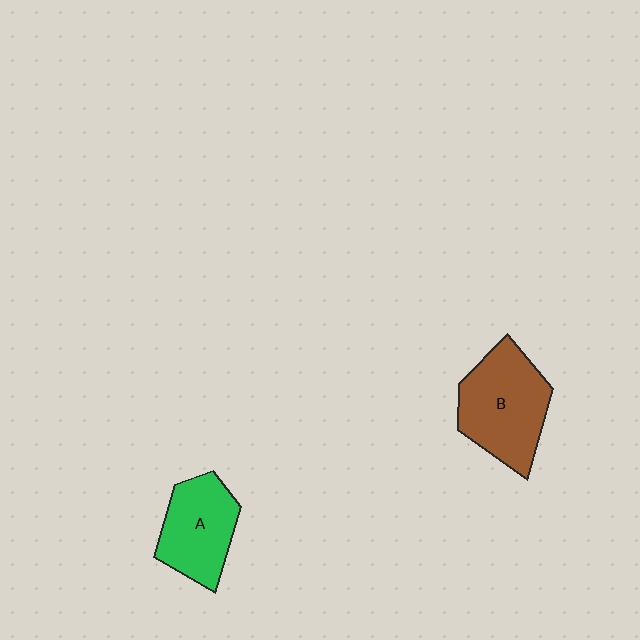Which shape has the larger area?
Shape B (brown).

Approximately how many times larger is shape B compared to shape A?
Approximately 1.3 times.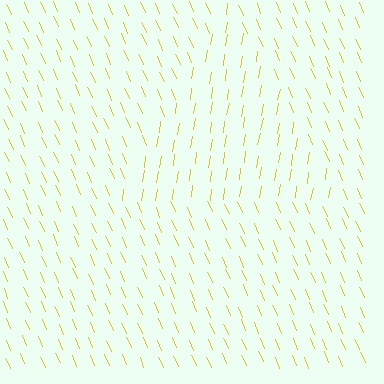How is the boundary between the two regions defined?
The boundary is defined purely by a change in line orientation (approximately 33 degrees difference). All lines are the same color and thickness.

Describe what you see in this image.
The image is filled with small yellow line segments. A triangle region in the image has lines oriented differently from the surrounding lines, creating a visible texture boundary.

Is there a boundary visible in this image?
Yes, there is a texture boundary formed by a change in line orientation.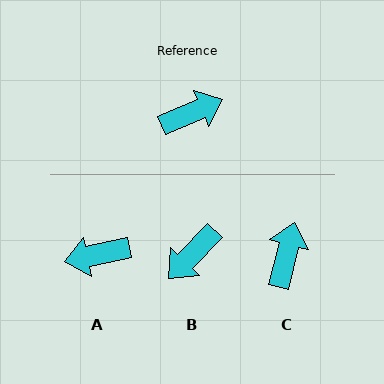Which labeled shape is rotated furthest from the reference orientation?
A, about 169 degrees away.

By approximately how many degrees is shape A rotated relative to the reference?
Approximately 169 degrees counter-clockwise.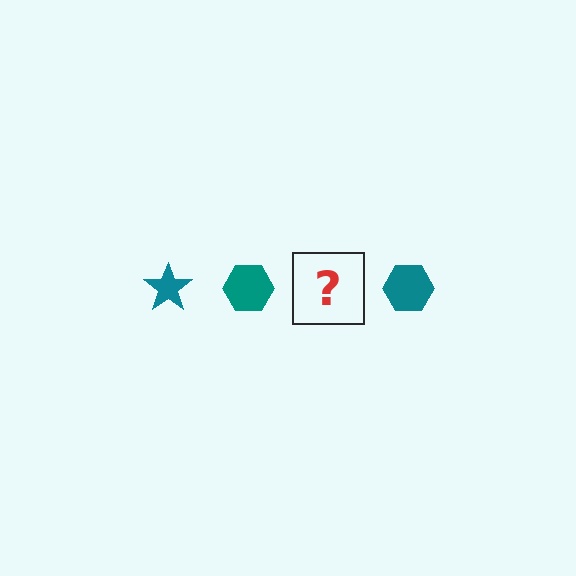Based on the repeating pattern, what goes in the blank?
The blank should be a teal star.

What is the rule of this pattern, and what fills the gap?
The rule is that the pattern cycles through star, hexagon shapes in teal. The gap should be filled with a teal star.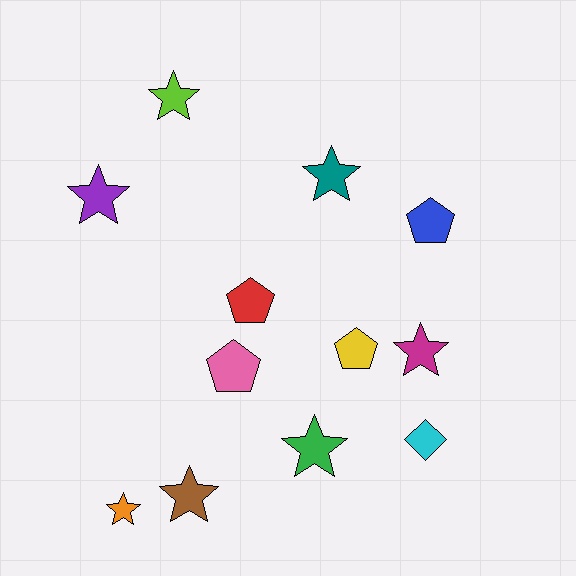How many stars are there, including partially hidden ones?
There are 7 stars.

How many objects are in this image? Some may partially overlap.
There are 12 objects.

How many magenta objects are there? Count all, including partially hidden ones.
There is 1 magenta object.